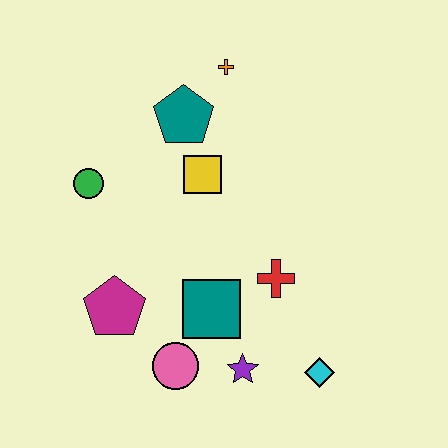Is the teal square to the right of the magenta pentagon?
Yes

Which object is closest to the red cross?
The teal square is closest to the red cross.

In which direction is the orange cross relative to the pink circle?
The orange cross is above the pink circle.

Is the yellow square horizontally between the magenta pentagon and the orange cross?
Yes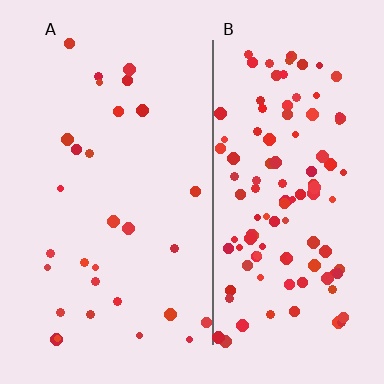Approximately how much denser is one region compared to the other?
Approximately 3.9× — region B over region A.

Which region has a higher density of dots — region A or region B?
B (the right).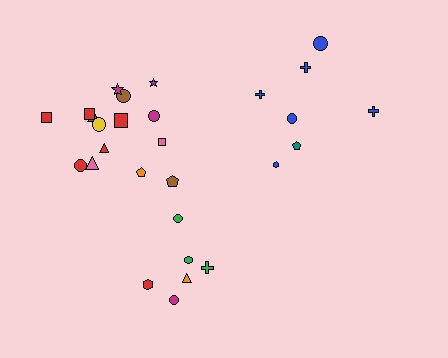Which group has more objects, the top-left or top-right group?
The top-left group.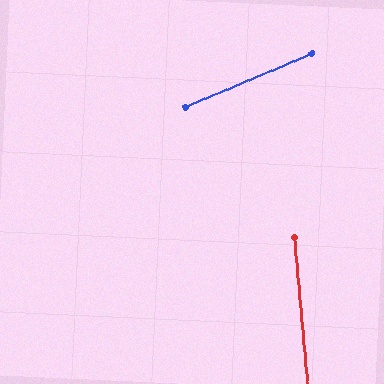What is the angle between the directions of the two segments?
Approximately 73 degrees.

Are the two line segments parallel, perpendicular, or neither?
Neither parallel nor perpendicular — they differ by about 73°.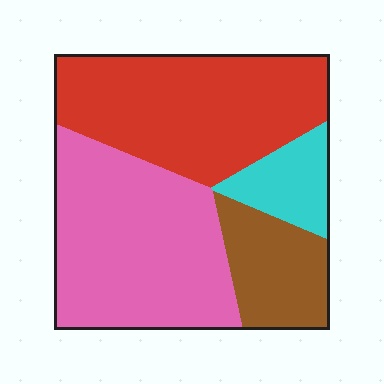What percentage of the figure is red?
Red takes up about three eighths (3/8) of the figure.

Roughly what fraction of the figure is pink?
Pink takes up about two fifths (2/5) of the figure.